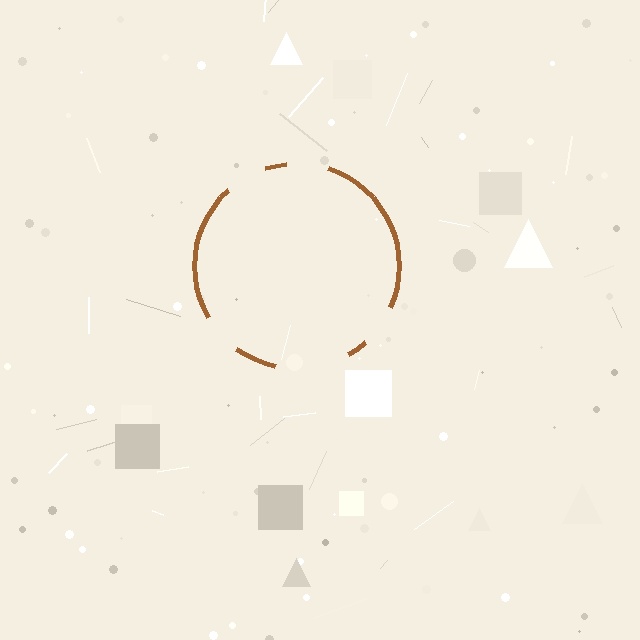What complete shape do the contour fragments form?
The contour fragments form a circle.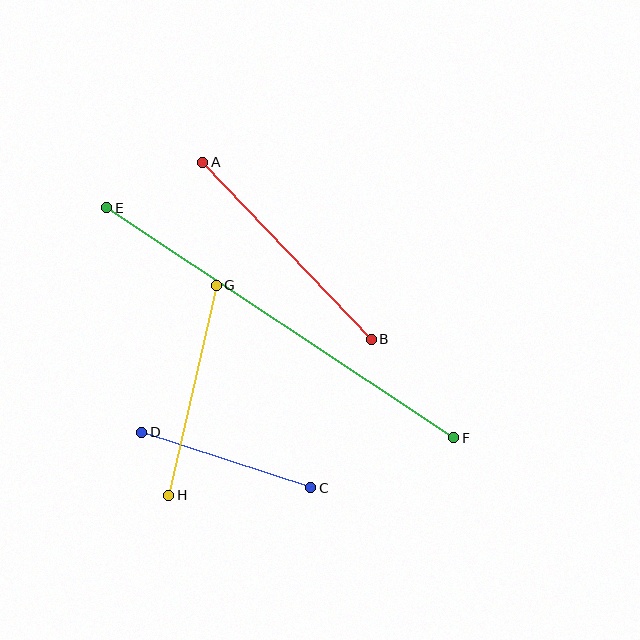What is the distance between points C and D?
The distance is approximately 178 pixels.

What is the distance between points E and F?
The distance is approximately 416 pixels.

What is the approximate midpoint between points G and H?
The midpoint is at approximately (192, 390) pixels.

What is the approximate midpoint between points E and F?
The midpoint is at approximately (280, 323) pixels.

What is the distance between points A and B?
The distance is approximately 244 pixels.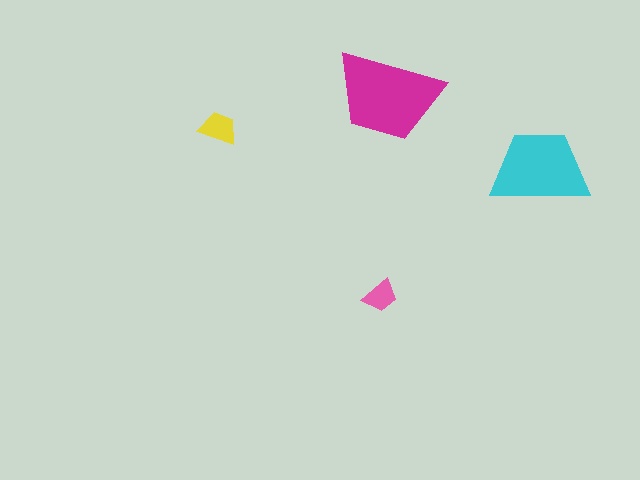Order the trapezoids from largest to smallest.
the magenta one, the cyan one, the yellow one, the pink one.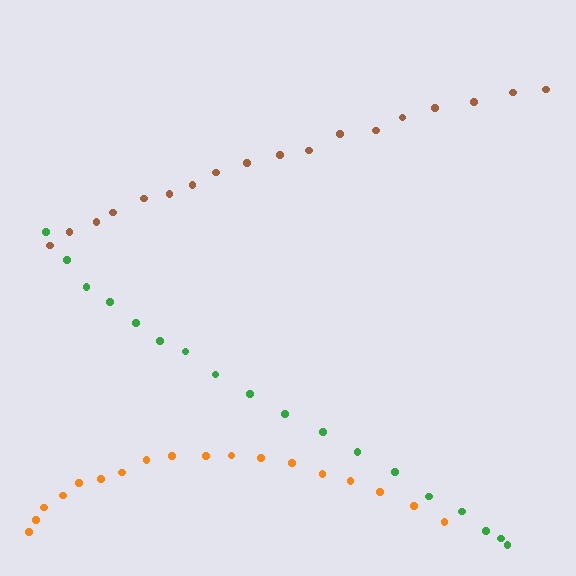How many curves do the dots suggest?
There are 3 distinct paths.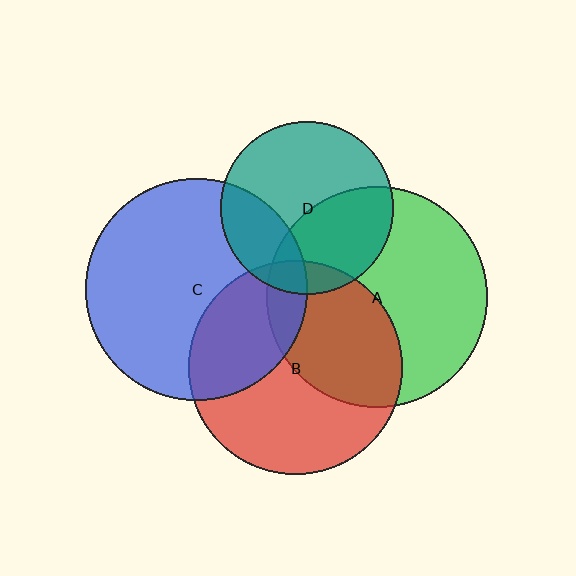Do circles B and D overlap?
Yes.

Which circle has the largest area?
Circle C (blue).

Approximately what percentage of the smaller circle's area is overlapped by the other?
Approximately 10%.